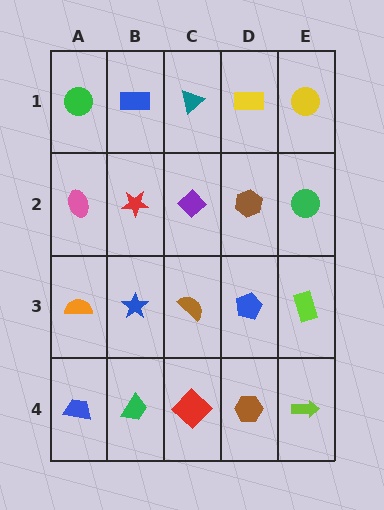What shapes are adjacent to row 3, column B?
A red star (row 2, column B), a green trapezoid (row 4, column B), an orange semicircle (row 3, column A), a brown semicircle (row 3, column C).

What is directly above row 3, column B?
A red star.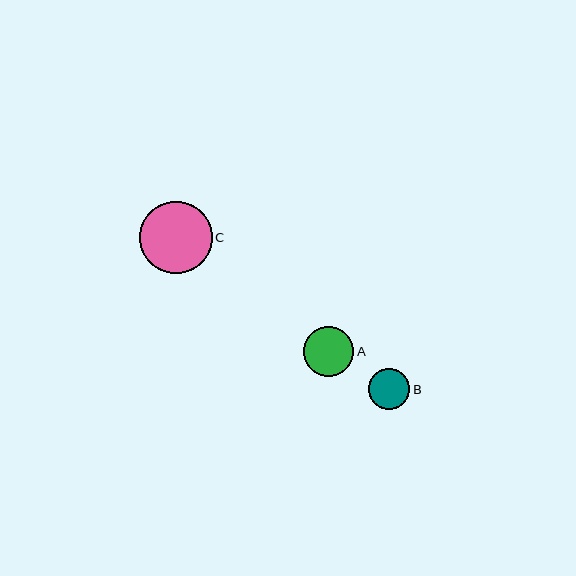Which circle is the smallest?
Circle B is the smallest with a size of approximately 41 pixels.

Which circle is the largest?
Circle C is the largest with a size of approximately 73 pixels.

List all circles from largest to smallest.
From largest to smallest: C, A, B.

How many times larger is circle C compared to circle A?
Circle C is approximately 1.5 times the size of circle A.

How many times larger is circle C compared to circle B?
Circle C is approximately 1.8 times the size of circle B.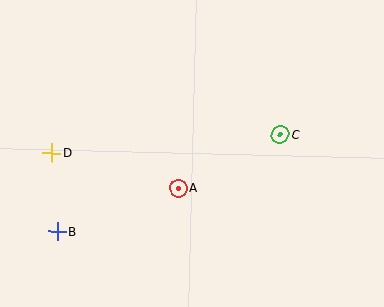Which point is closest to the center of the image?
Point A at (179, 188) is closest to the center.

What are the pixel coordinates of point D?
Point D is at (52, 153).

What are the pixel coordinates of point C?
Point C is at (280, 134).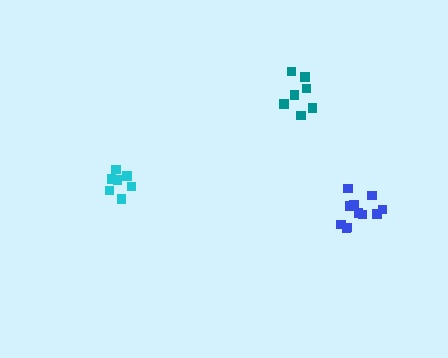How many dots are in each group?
Group 1: 11 dots, Group 2: 7 dots, Group 3: 7 dots (25 total).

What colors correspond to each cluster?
The clusters are colored: blue, cyan, teal.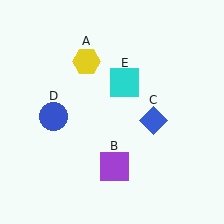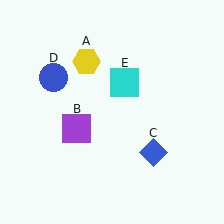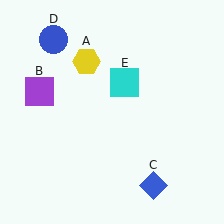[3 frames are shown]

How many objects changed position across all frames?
3 objects changed position: purple square (object B), blue diamond (object C), blue circle (object D).